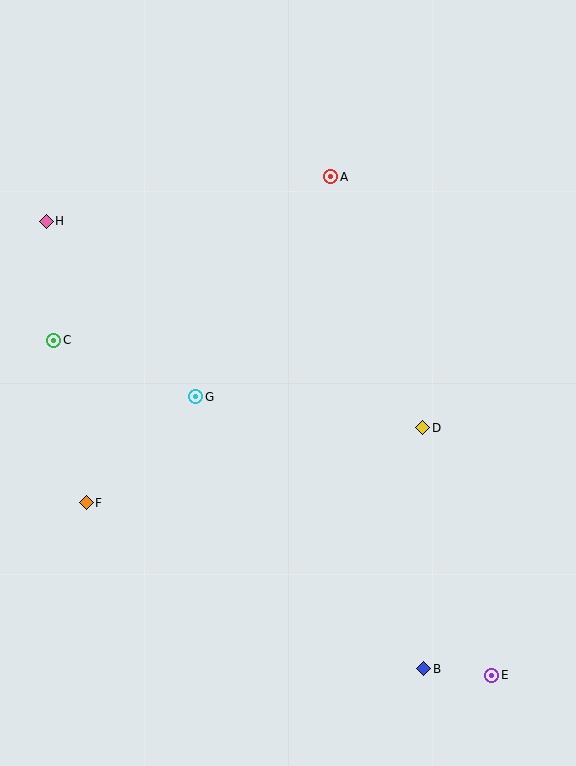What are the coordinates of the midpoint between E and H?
The midpoint between E and H is at (269, 448).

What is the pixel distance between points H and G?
The distance between H and G is 231 pixels.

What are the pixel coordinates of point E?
Point E is at (492, 675).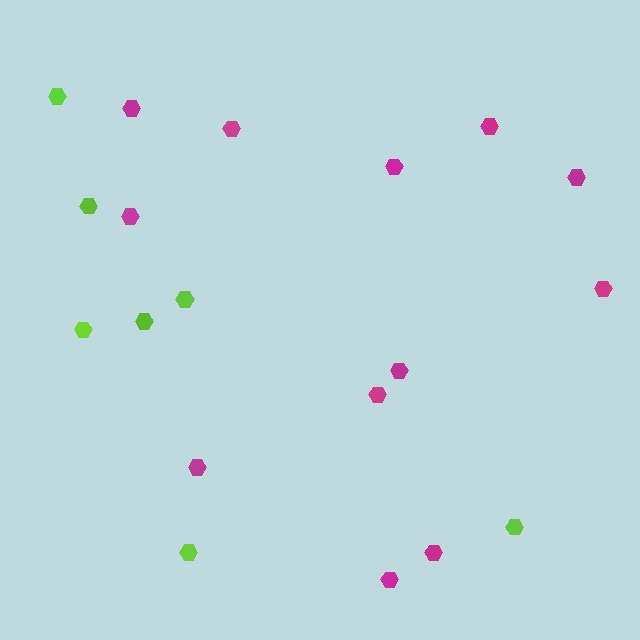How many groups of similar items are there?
There are 2 groups: one group of magenta hexagons (12) and one group of lime hexagons (7).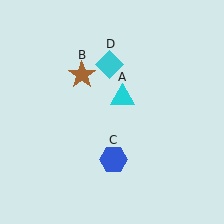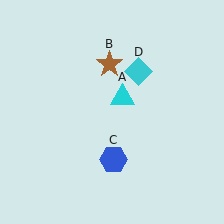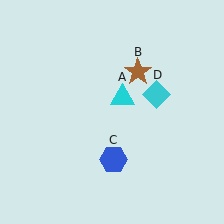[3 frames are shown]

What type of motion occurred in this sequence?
The brown star (object B), cyan diamond (object D) rotated clockwise around the center of the scene.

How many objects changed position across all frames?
2 objects changed position: brown star (object B), cyan diamond (object D).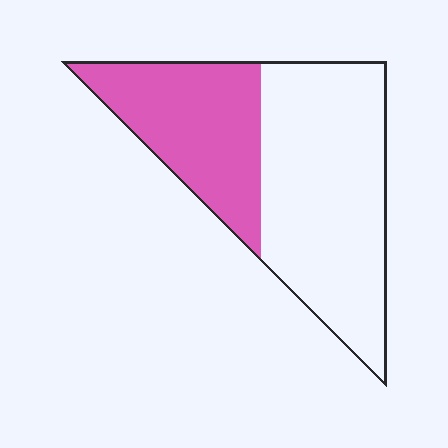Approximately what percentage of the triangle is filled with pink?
Approximately 40%.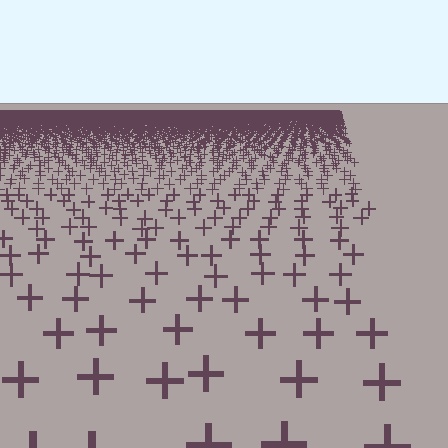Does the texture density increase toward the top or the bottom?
Density increases toward the top.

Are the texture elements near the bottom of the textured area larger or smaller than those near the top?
Larger. Near the bottom, elements are closer to the viewer and appear at a bigger on-screen size.